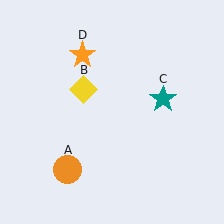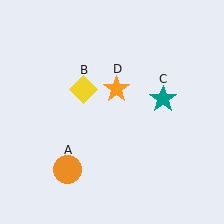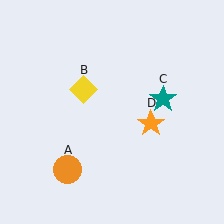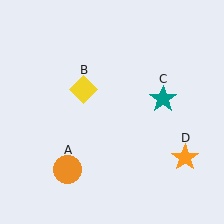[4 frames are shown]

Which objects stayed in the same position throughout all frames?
Orange circle (object A) and yellow diamond (object B) and teal star (object C) remained stationary.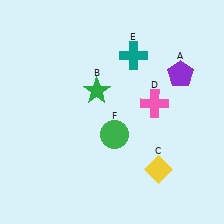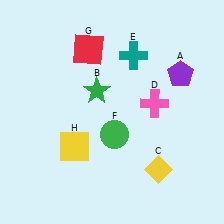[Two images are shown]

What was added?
A red square (G), a yellow square (H) were added in Image 2.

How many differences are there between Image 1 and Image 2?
There are 2 differences between the two images.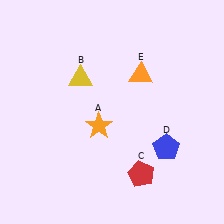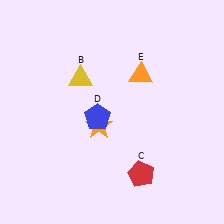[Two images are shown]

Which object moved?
The blue pentagon (D) moved left.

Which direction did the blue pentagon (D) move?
The blue pentagon (D) moved left.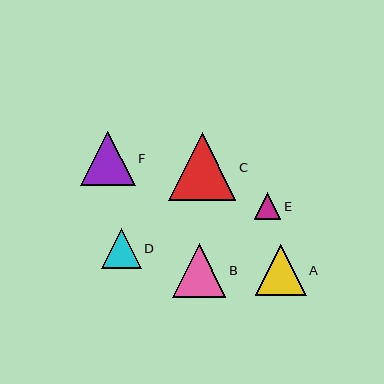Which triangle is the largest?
Triangle C is the largest with a size of approximately 68 pixels.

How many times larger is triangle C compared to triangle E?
Triangle C is approximately 2.5 times the size of triangle E.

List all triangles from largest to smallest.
From largest to smallest: C, F, B, A, D, E.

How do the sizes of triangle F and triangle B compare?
Triangle F and triangle B are approximately the same size.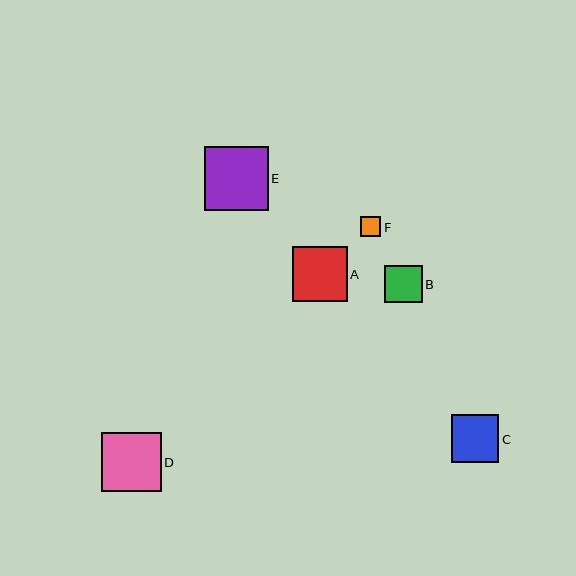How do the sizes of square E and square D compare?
Square E and square D are approximately the same size.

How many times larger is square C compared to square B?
Square C is approximately 1.3 times the size of square B.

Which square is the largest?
Square E is the largest with a size of approximately 64 pixels.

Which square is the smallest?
Square F is the smallest with a size of approximately 20 pixels.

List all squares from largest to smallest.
From largest to smallest: E, D, A, C, B, F.